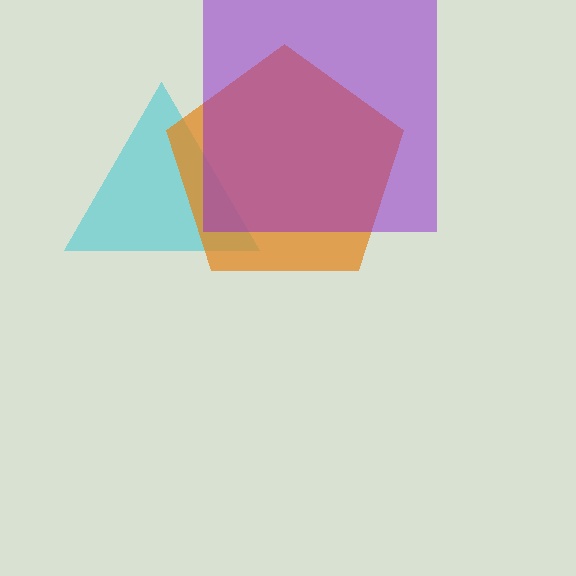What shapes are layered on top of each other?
The layered shapes are: a cyan triangle, an orange pentagon, a purple square.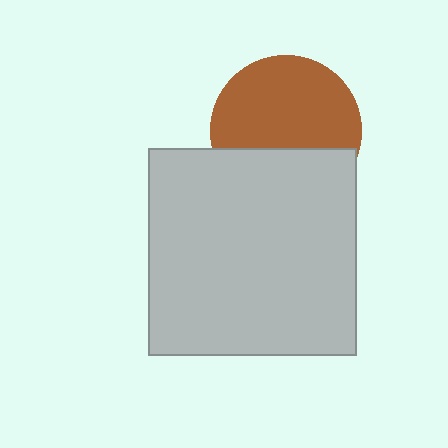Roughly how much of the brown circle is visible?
About half of it is visible (roughly 64%).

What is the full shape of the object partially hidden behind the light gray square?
The partially hidden object is a brown circle.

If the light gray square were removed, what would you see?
You would see the complete brown circle.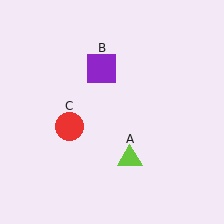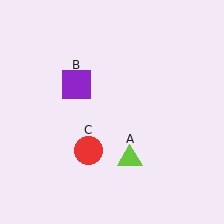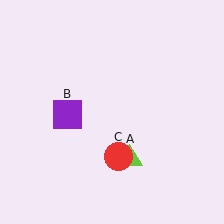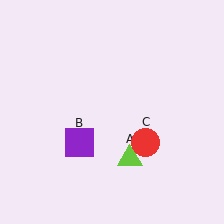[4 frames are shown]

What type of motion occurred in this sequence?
The purple square (object B), red circle (object C) rotated counterclockwise around the center of the scene.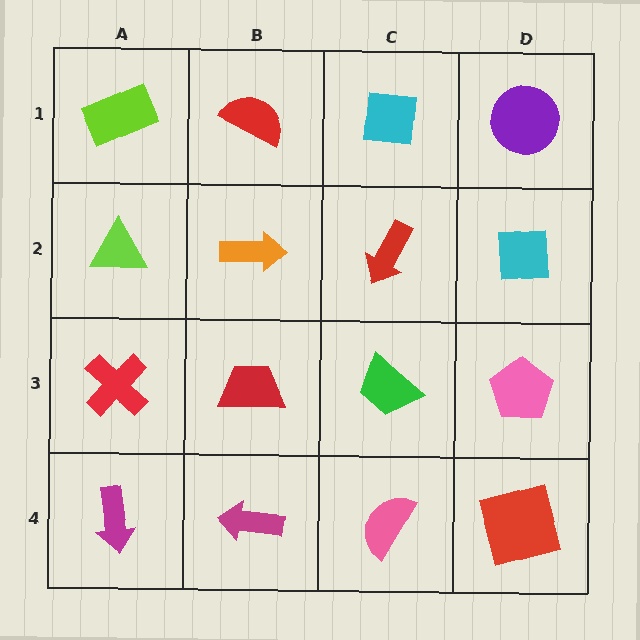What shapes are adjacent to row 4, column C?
A green trapezoid (row 3, column C), a magenta arrow (row 4, column B), a red square (row 4, column D).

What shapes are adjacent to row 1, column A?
A lime triangle (row 2, column A), a red semicircle (row 1, column B).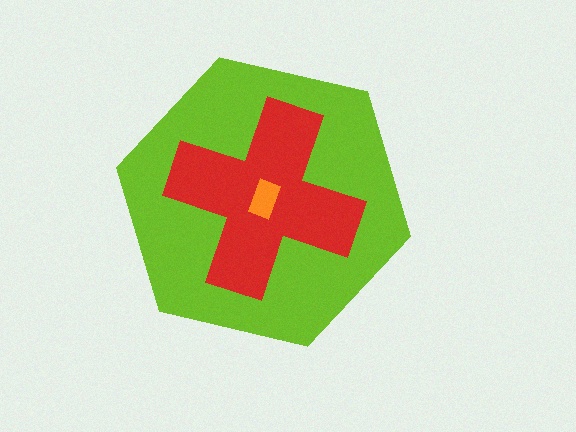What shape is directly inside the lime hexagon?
The red cross.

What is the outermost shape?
The lime hexagon.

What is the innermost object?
The orange rectangle.